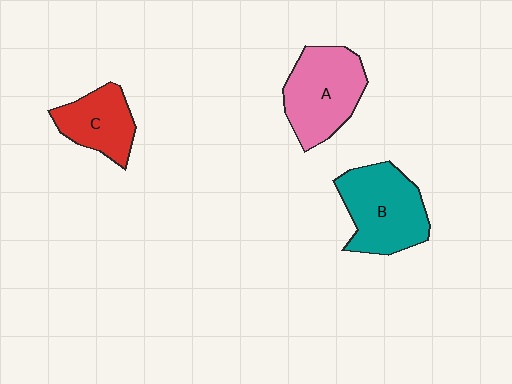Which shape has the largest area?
Shape B (teal).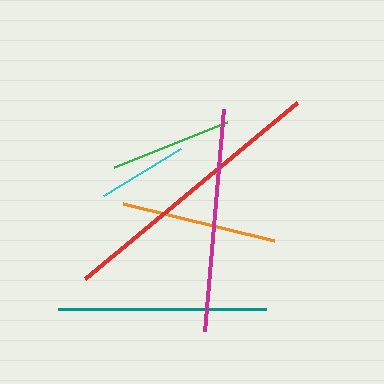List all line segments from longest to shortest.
From longest to shortest: red, magenta, teal, orange, green, cyan.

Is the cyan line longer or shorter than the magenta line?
The magenta line is longer than the cyan line.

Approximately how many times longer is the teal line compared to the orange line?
The teal line is approximately 1.3 times the length of the orange line.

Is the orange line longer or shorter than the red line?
The red line is longer than the orange line.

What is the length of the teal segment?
The teal segment is approximately 207 pixels long.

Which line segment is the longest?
The red line is the longest at approximately 276 pixels.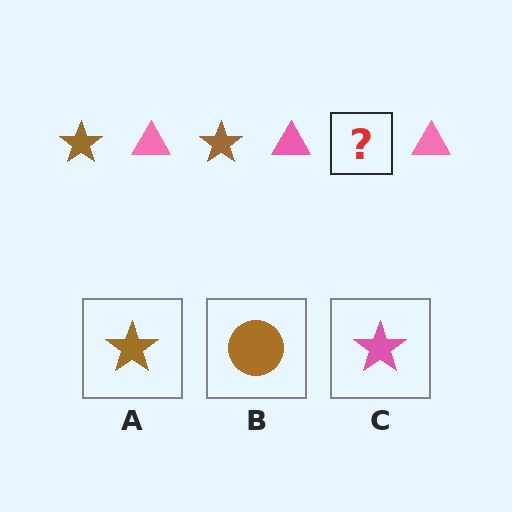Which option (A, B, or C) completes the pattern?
A.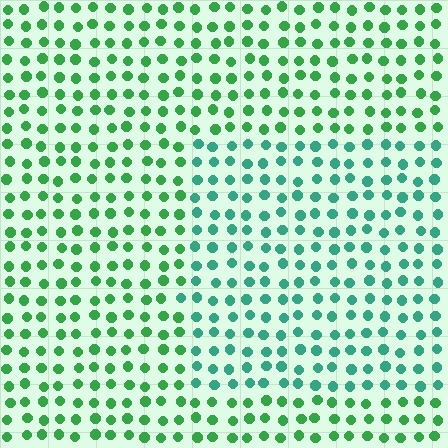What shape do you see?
I see a rectangle.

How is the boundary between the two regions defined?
The boundary is defined purely by a slight shift in hue (about 32 degrees). Spacing, size, and orientation are identical on both sides.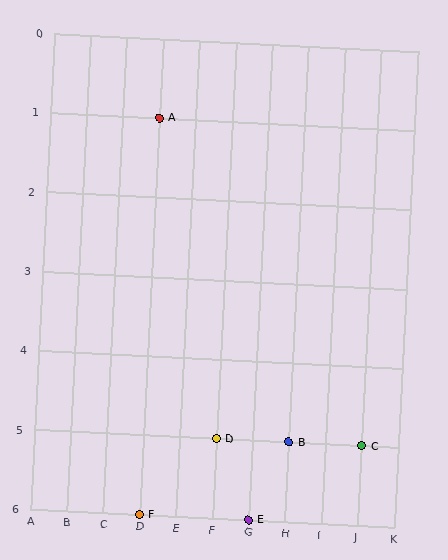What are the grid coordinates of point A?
Point A is at grid coordinates (D, 1).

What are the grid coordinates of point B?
Point B is at grid coordinates (H, 5).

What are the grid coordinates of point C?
Point C is at grid coordinates (J, 5).